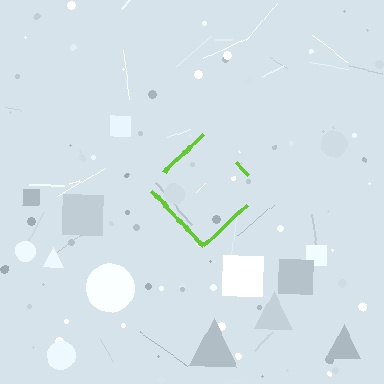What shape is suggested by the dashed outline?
The dashed outline suggests a diamond.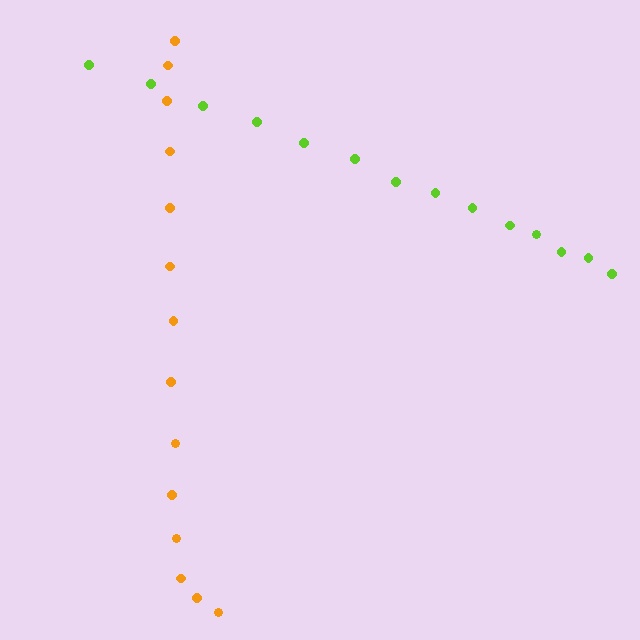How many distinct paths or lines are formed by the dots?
There are 2 distinct paths.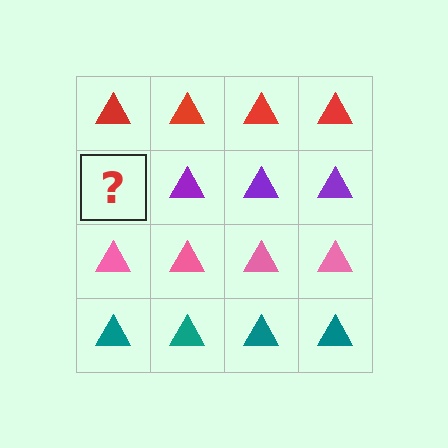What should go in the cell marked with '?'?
The missing cell should contain a purple triangle.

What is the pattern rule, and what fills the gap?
The rule is that each row has a consistent color. The gap should be filled with a purple triangle.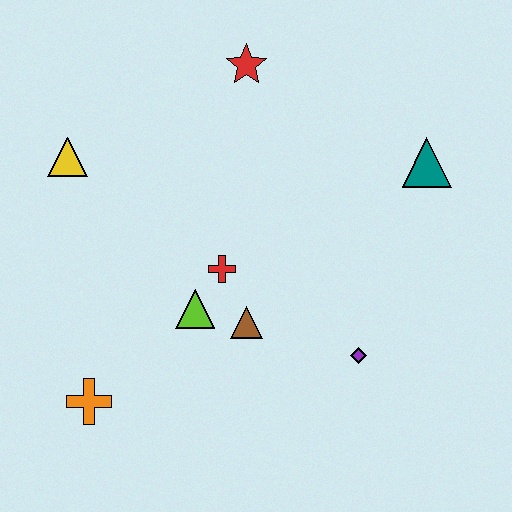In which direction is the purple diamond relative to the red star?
The purple diamond is below the red star.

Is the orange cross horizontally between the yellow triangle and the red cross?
Yes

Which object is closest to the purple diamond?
The brown triangle is closest to the purple diamond.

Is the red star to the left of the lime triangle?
No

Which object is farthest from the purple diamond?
The yellow triangle is farthest from the purple diamond.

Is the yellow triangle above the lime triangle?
Yes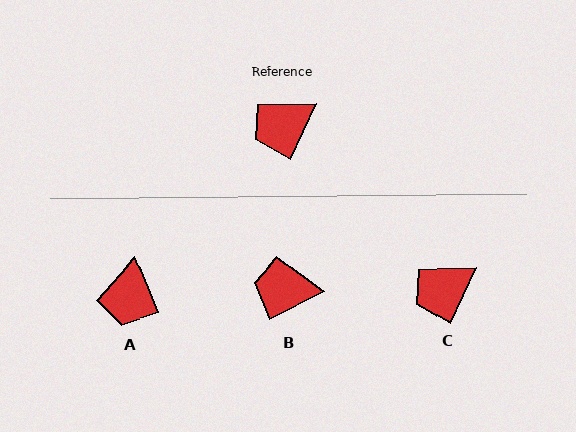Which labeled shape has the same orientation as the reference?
C.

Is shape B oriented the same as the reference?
No, it is off by about 39 degrees.